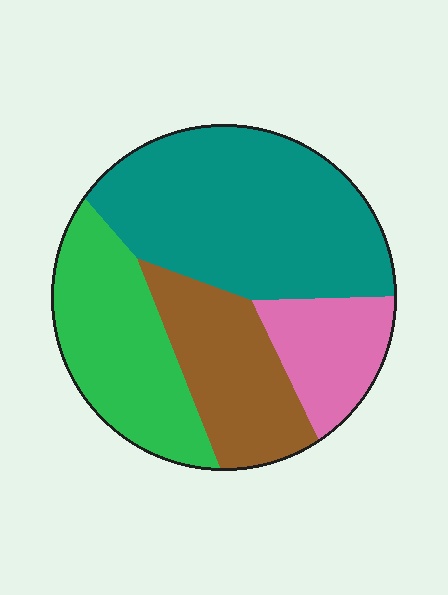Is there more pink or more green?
Green.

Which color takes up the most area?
Teal, at roughly 40%.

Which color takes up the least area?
Pink, at roughly 15%.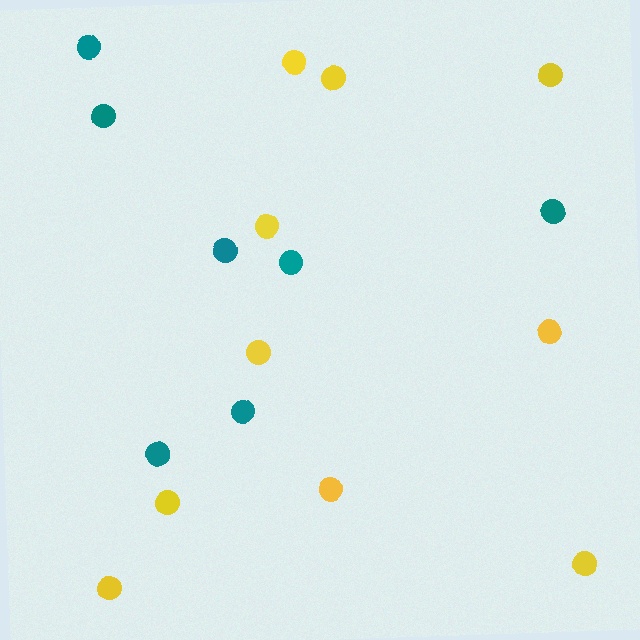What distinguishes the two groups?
There are 2 groups: one group of teal circles (7) and one group of yellow circles (10).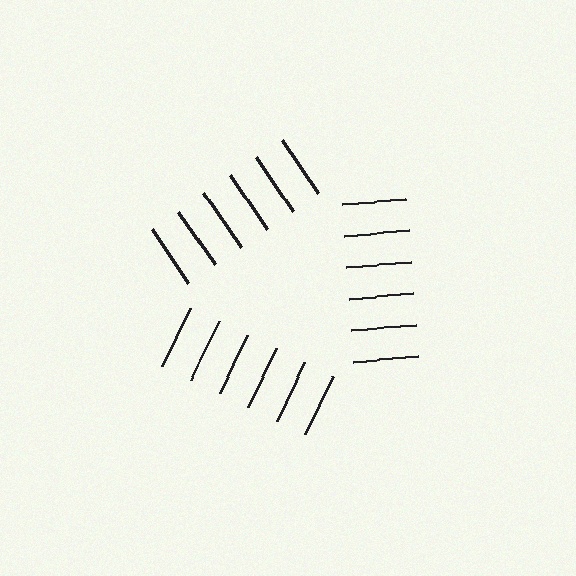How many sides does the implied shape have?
3 sides — the line-ends trace a triangle.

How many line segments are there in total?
18 — 6 along each of the 3 edges.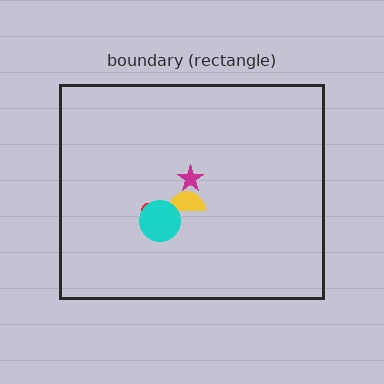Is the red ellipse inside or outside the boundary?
Inside.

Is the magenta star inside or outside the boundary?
Inside.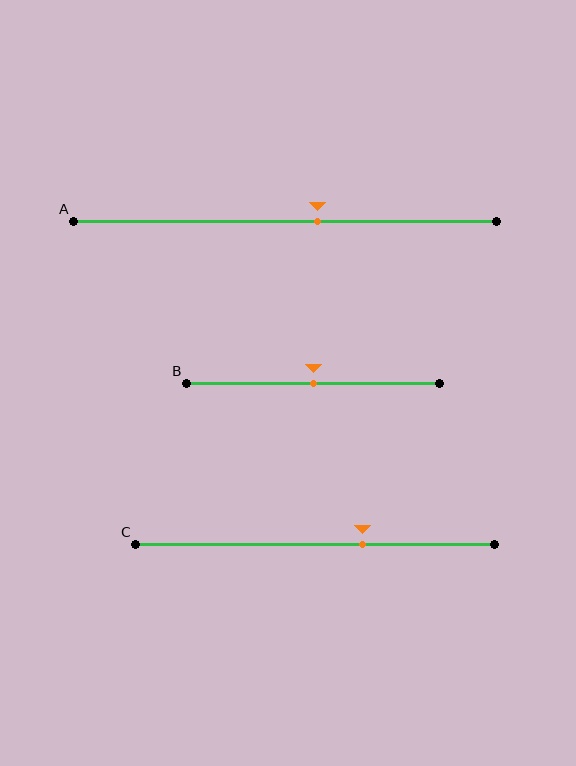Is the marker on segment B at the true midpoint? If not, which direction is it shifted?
Yes, the marker on segment B is at the true midpoint.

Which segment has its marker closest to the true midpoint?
Segment B has its marker closest to the true midpoint.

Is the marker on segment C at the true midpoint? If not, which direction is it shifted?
No, the marker on segment C is shifted to the right by about 13% of the segment length.